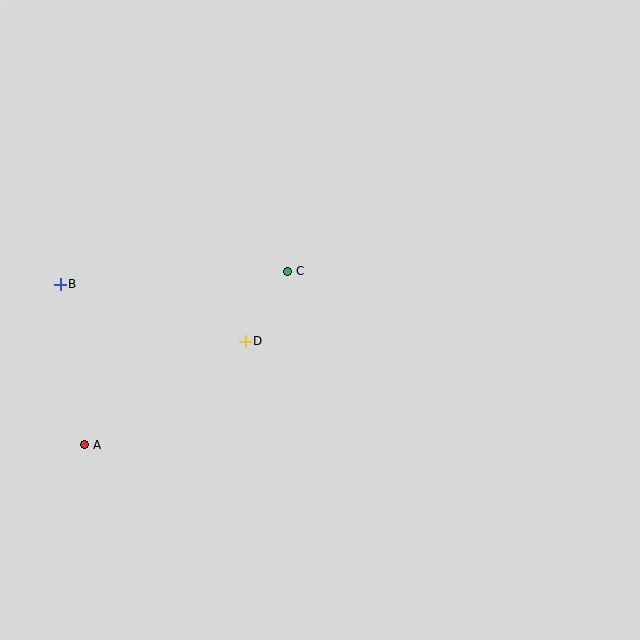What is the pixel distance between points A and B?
The distance between A and B is 163 pixels.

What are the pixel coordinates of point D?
Point D is at (245, 341).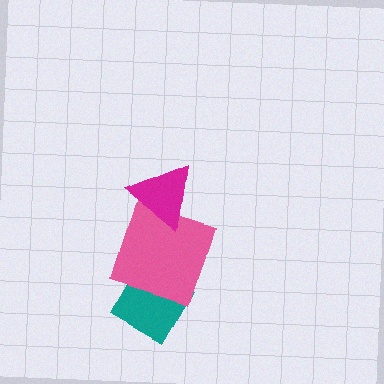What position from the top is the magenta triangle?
The magenta triangle is 1st from the top.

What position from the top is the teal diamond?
The teal diamond is 3rd from the top.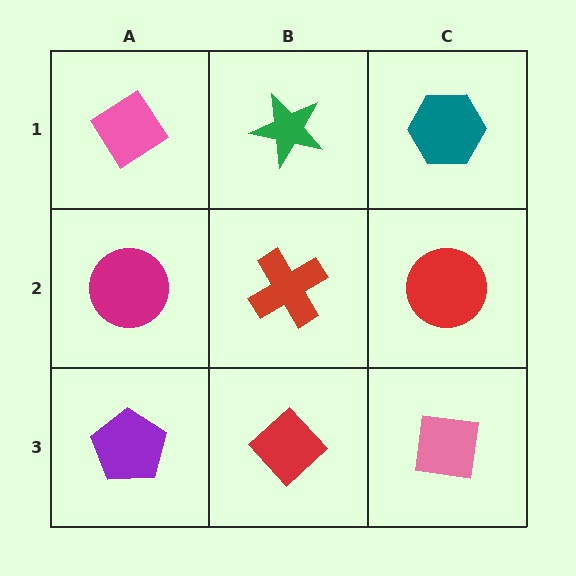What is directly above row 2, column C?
A teal hexagon.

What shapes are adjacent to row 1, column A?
A magenta circle (row 2, column A), a green star (row 1, column B).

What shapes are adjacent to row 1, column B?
A red cross (row 2, column B), a pink diamond (row 1, column A), a teal hexagon (row 1, column C).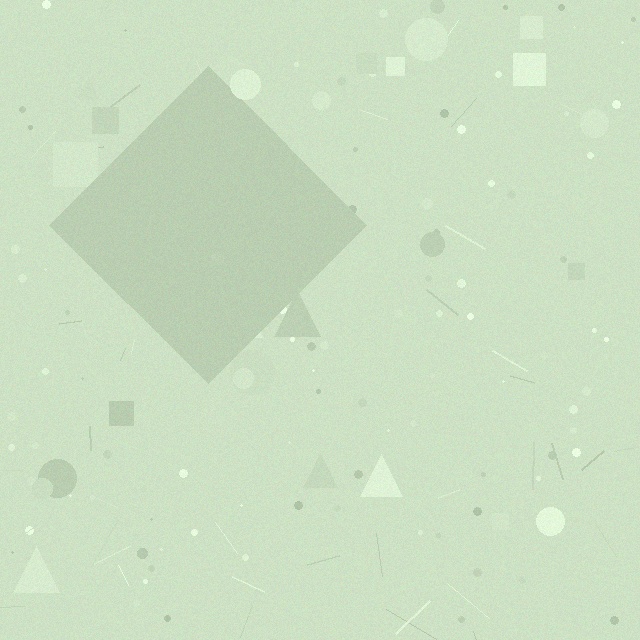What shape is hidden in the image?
A diamond is hidden in the image.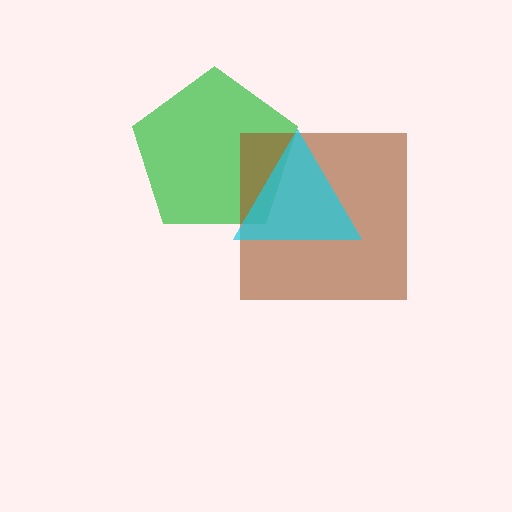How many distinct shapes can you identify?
There are 3 distinct shapes: a green pentagon, a brown square, a cyan triangle.